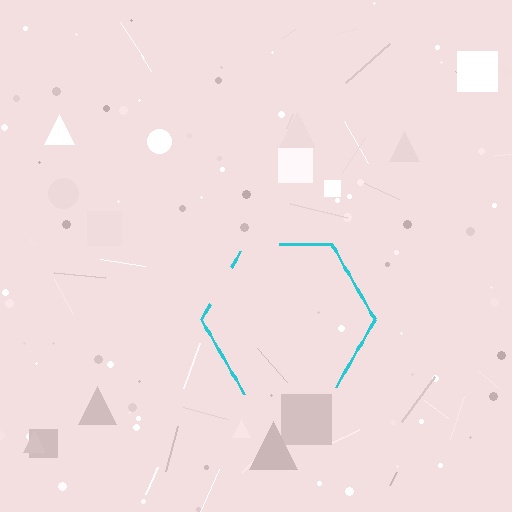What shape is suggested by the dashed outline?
The dashed outline suggests a hexagon.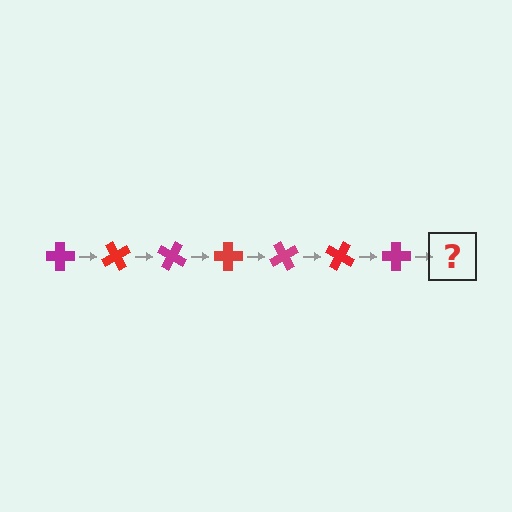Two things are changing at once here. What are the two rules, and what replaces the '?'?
The two rules are that it rotates 60 degrees each step and the color cycles through magenta and red. The '?' should be a red cross, rotated 420 degrees from the start.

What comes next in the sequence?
The next element should be a red cross, rotated 420 degrees from the start.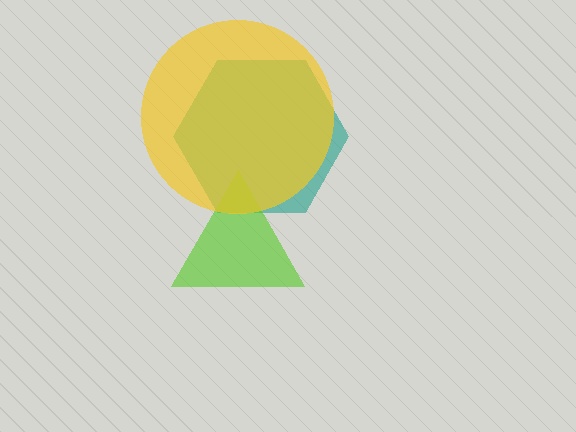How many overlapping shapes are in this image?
There are 3 overlapping shapes in the image.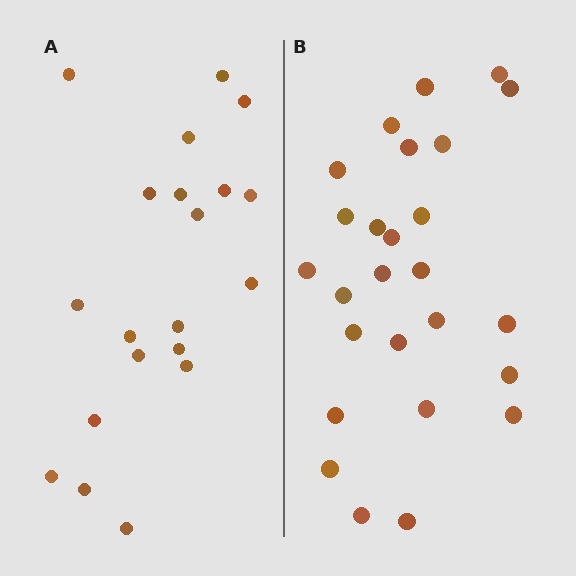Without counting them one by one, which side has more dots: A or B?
Region B (the right region) has more dots.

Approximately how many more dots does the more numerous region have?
Region B has about 6 more dots than region A.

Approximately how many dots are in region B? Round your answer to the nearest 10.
About 30 dots. (The exact count is 26, which rounds to 30.)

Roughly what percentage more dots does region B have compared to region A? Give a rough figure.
About 30% more.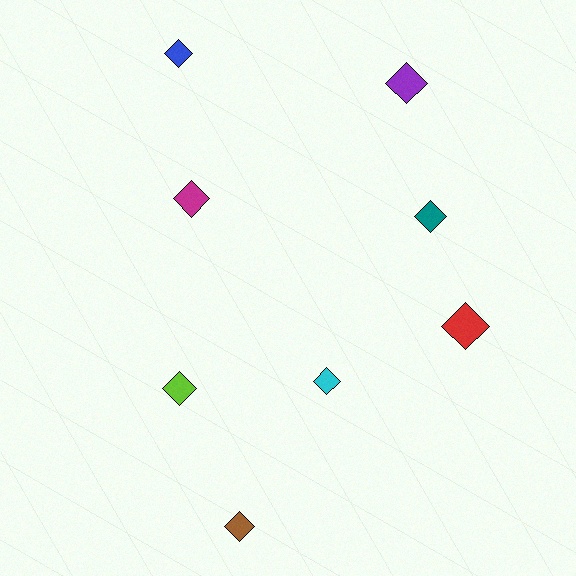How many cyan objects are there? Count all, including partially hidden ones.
There is 1 cyan object.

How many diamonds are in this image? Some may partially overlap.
There are 8 diamonds.